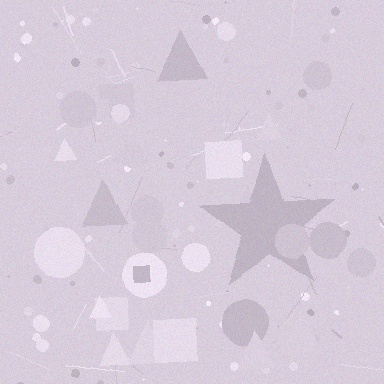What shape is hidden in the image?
A star is hidden in the image.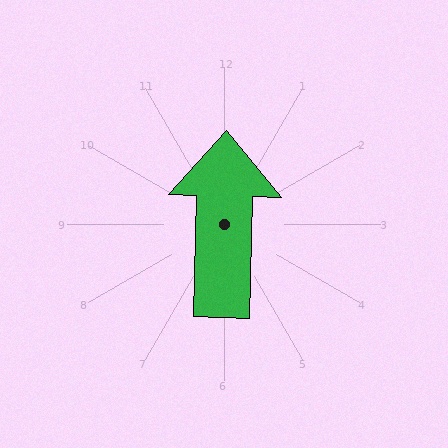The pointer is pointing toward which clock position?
Roughly 12 o'clock.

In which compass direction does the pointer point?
North.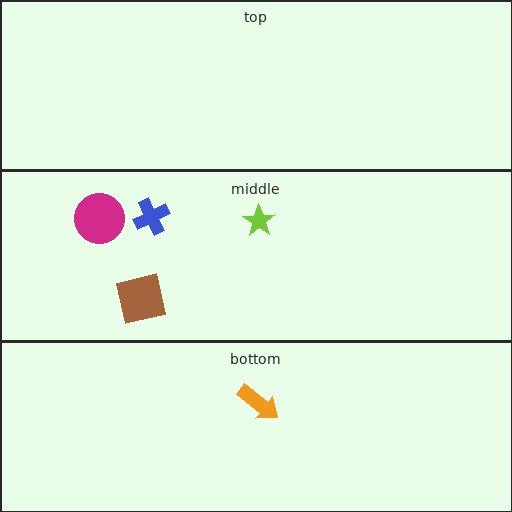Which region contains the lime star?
The middle region.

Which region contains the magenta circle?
The middle region.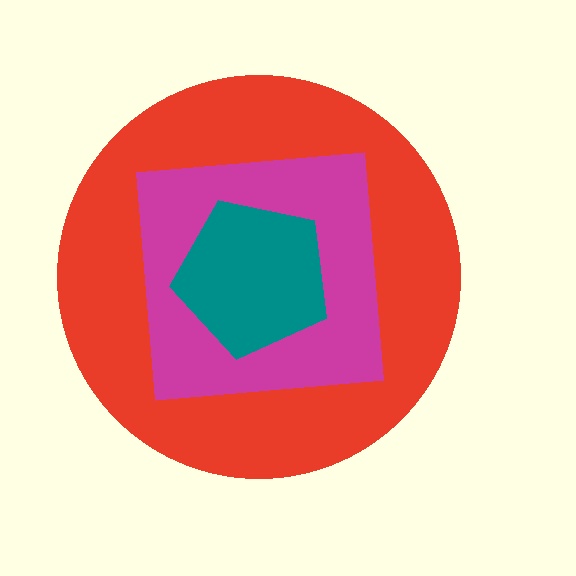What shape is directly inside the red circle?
The magenta square.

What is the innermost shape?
The teal pentagon.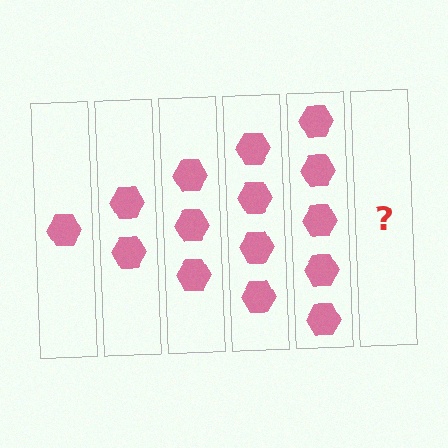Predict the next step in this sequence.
The next step is 6 hexagons.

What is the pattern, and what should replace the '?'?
The pattern is that each step adds one more hexagon. The '?' should be 6 hexagons.